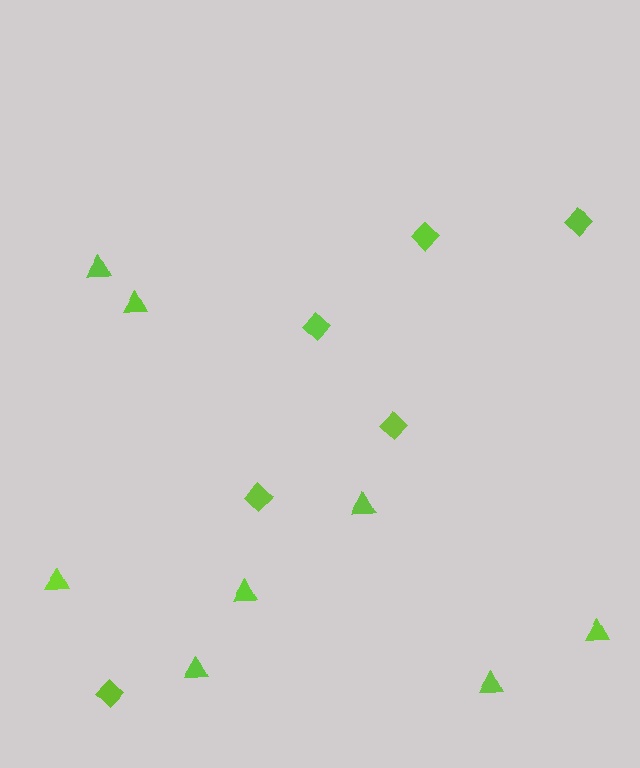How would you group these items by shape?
There are 2 groups: one group of diamonds (6) and one group of triangles (8).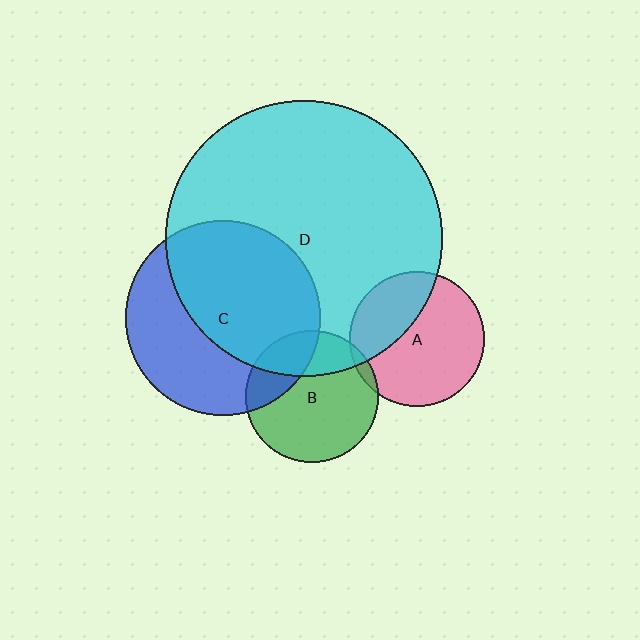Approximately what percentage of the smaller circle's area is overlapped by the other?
Approximately 60%.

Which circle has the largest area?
Circle D (cyan).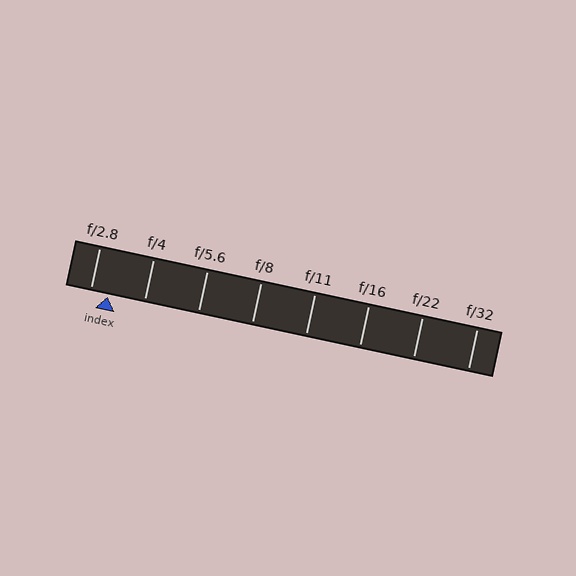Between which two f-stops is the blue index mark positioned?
The index mark is between f/2.8 and f/4.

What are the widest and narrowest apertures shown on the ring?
The widest aperture shown is f/2.8 and the narrowest is f/32.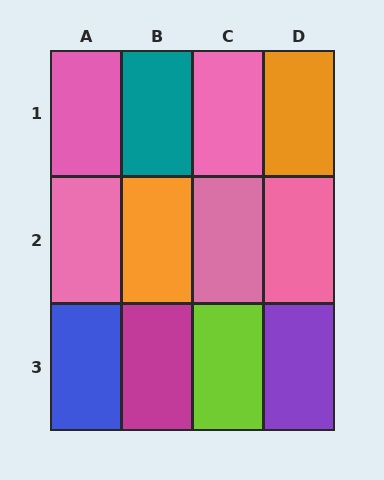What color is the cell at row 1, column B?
Teal.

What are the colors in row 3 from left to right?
Blue, magenta, lime, purple.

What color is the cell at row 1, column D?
Orange.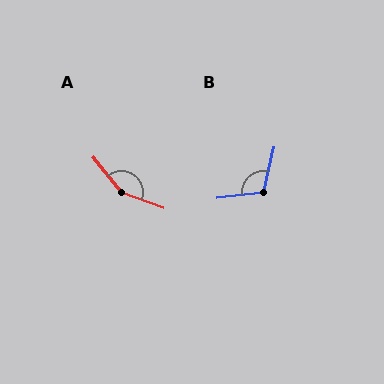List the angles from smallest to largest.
B (111°), A (149°).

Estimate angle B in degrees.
Approximately 111 degrees.